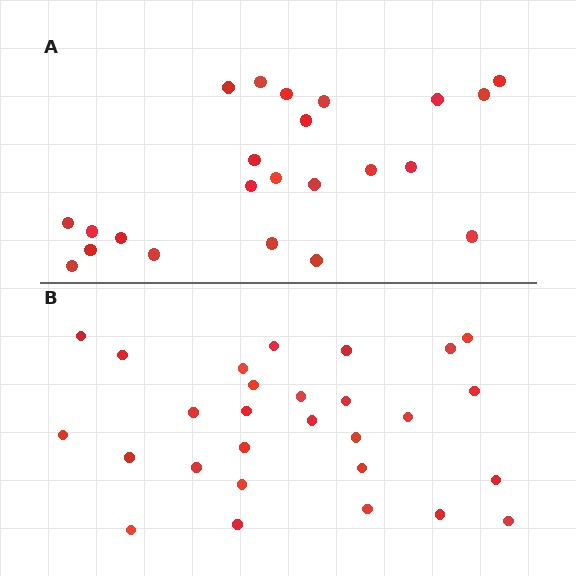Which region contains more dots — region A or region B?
Region B (the bottom region) has more dots.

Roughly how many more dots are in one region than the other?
Region B has about 5 more dots than region A.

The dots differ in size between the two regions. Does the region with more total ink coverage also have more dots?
No. Region A has more total ink coverage because its dots are larger, but region B actually contains more individual dots. Total area can be misleading — the number of items is what matters here.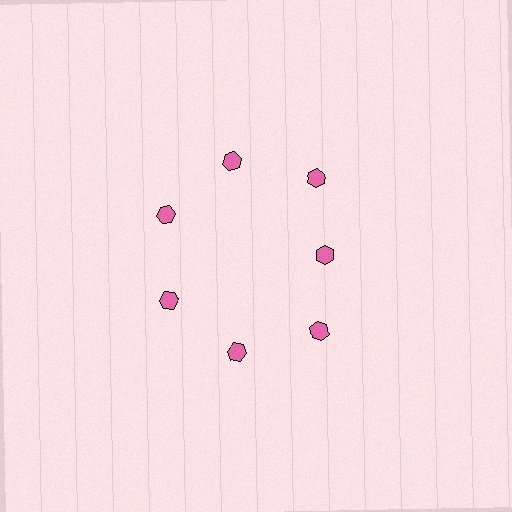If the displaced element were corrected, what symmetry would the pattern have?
It would have 7-fold rotational symmetry — the pattern would map onto itself every 51 degrees.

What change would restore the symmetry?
The symmetry would be restored by moving it outward, back onto the ring so that all 7 hexagons sit at equal angles and equal distance from the center.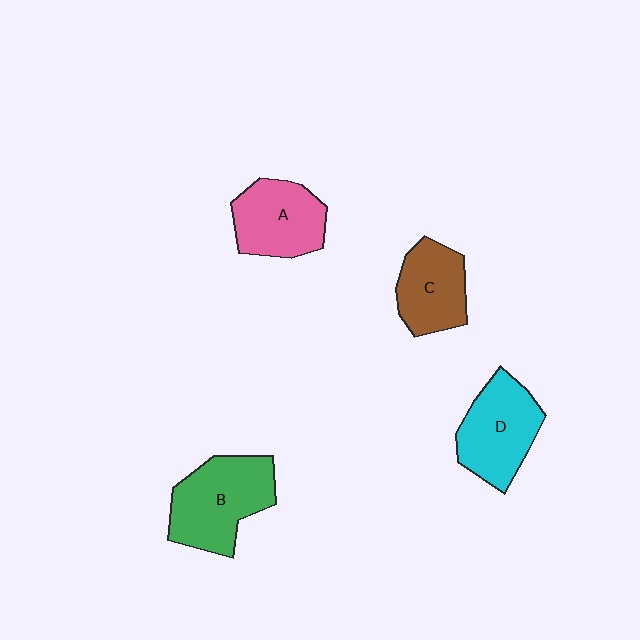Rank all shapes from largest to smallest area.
From largest to smallest: B (green), D (cyan), A (pink), C (brown).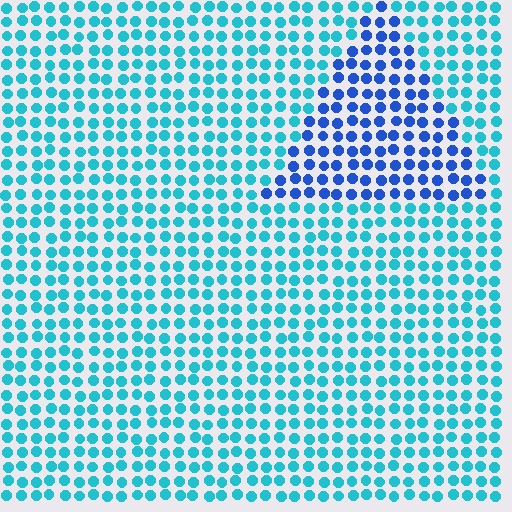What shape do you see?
I see a triangle.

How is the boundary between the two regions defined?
The boundary is defined purely by a slight shift in hue (about 38 degrees). Spacing, size, and orientation are identical on both sides.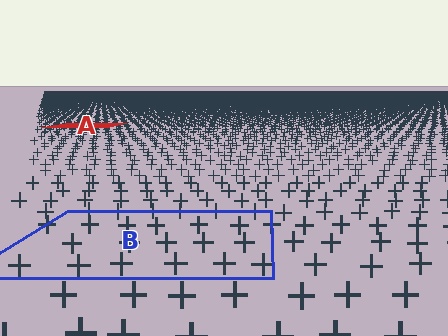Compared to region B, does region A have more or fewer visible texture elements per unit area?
Region A has more texture elements per unit area — they are packed more densely because it is farther away.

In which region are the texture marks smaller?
The texture marks are smaller in region A, because it is farther away.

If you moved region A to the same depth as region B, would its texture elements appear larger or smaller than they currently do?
They would appear larger. At a closer depth, the same texture elements are projected at a bigger on-screen size.